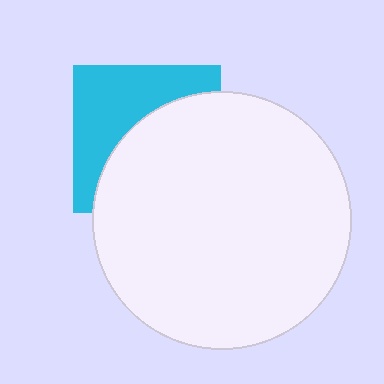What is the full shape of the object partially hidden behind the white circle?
The partially hidden object is a cyan square.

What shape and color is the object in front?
The object in front is a white circle.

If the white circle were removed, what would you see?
You would see the complete cyan square.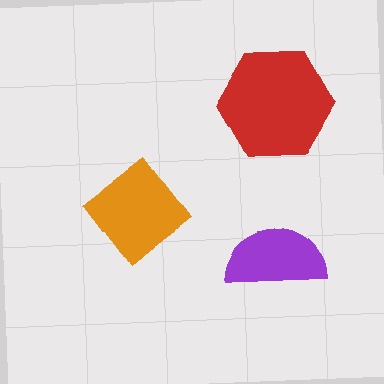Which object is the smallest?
The purple semicircle.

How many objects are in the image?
There are 3 objects in the image.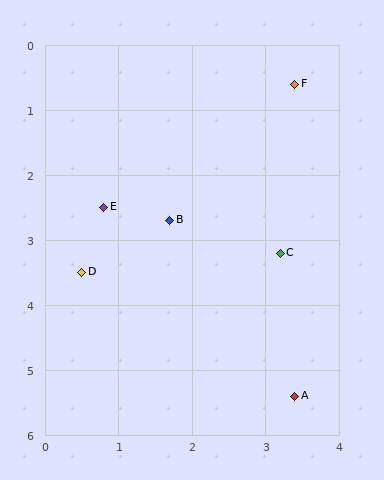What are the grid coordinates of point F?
Point F is at approximately (3.4, 0.6).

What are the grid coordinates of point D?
Point D is at approximately (0.5, 3.5).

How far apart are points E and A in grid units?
Points E and A are about 3.9 grid units apart.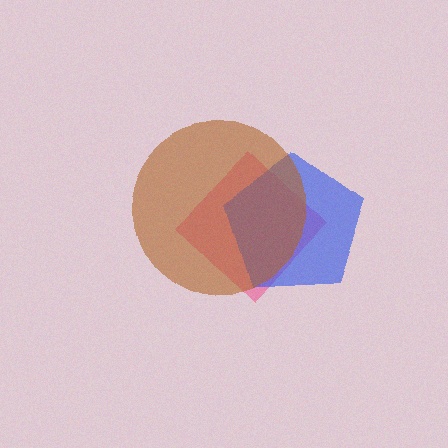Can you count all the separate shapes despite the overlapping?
Yes, there are 3 separate shapes.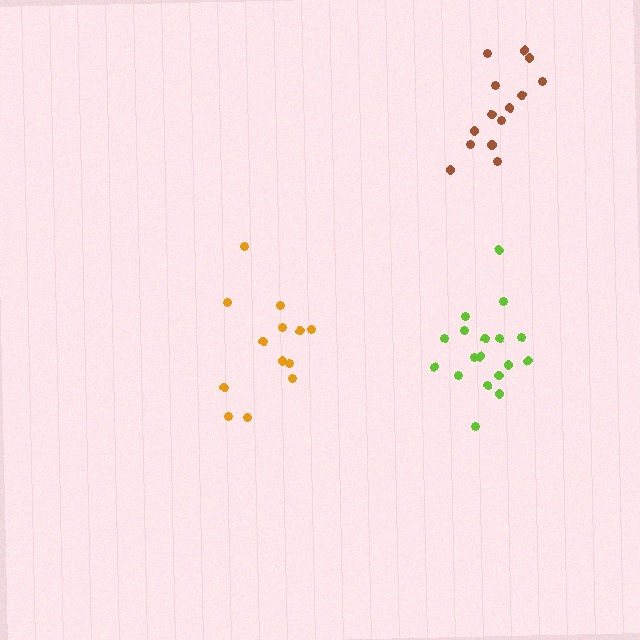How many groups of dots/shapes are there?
There are 3 groups.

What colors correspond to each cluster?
The clusters are colored: orange, lime, brown.